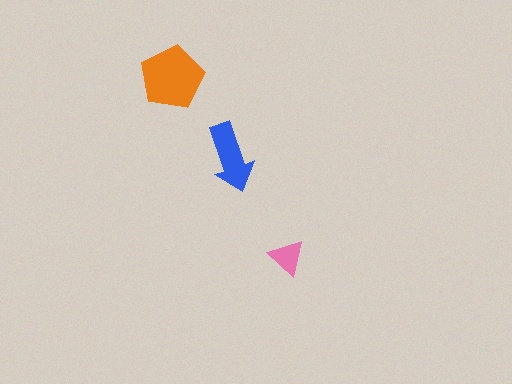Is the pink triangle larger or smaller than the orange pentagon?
Smaller.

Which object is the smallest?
The pink triangle.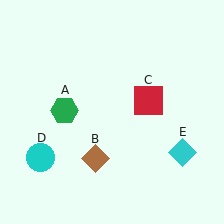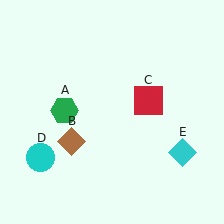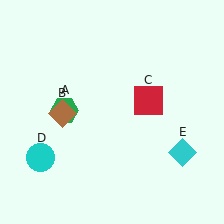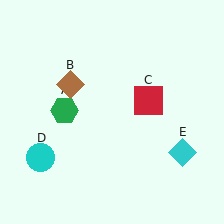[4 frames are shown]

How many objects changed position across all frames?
1 object changed position: brown diamond (object B).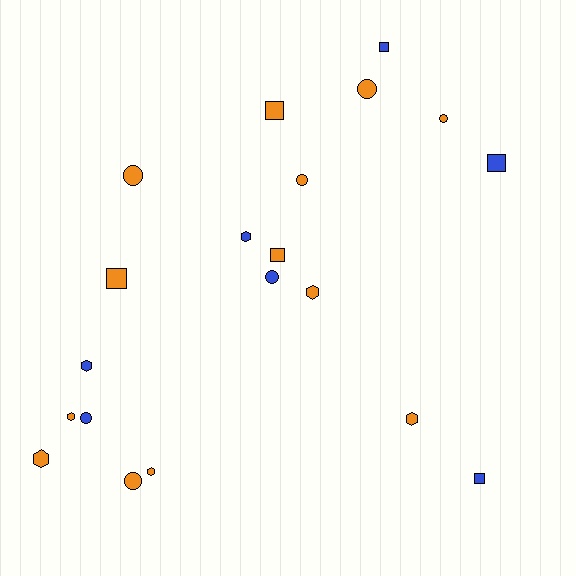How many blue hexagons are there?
There are 2 blue hexagons.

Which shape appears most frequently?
Hexagon, with 7 objects.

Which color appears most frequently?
Orange, with 13 objects.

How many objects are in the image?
There are 20 objects.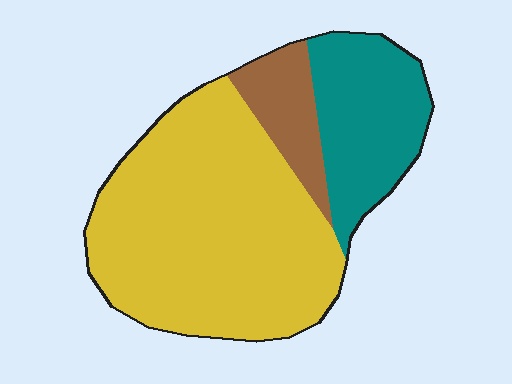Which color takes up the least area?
Brown, at roughly 10%.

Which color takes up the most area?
Yellow, at roughly 65%.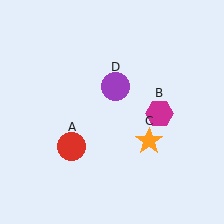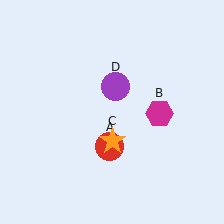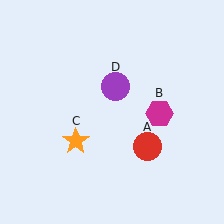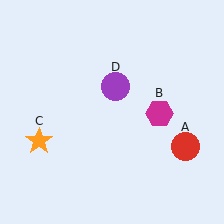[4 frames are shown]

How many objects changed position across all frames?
2 objects changed position: red circle (object A), orange star (object C).